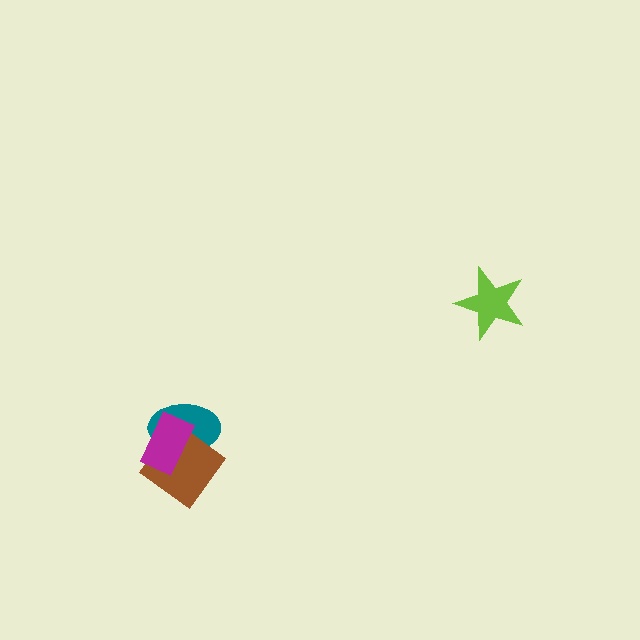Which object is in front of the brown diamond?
The magenta rectangle is in front of the brown diamond.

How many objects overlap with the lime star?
0 objects overlap with the lime star.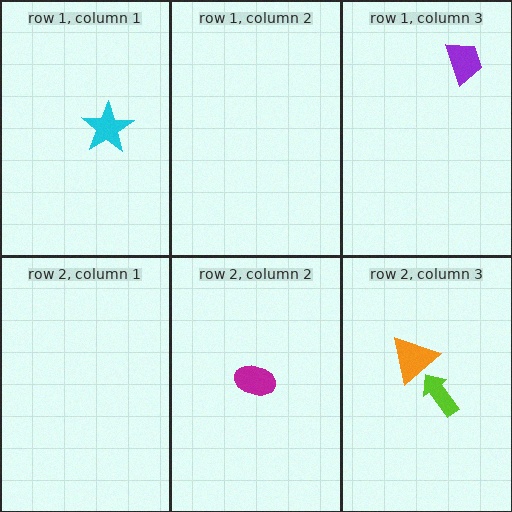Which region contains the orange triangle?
The row 2, column 3 region.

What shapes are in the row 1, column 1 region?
The cyan star.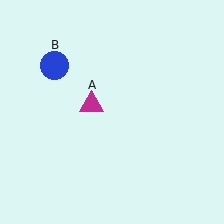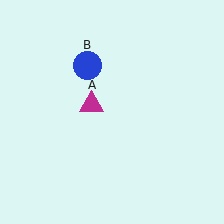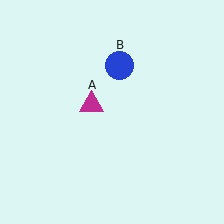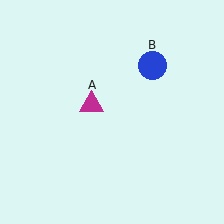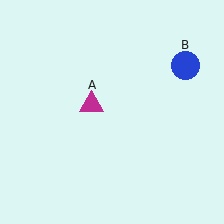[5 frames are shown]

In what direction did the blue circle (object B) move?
The blue circle (object B) moved right.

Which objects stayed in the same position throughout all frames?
Magenta triangle (object A) remained stationary.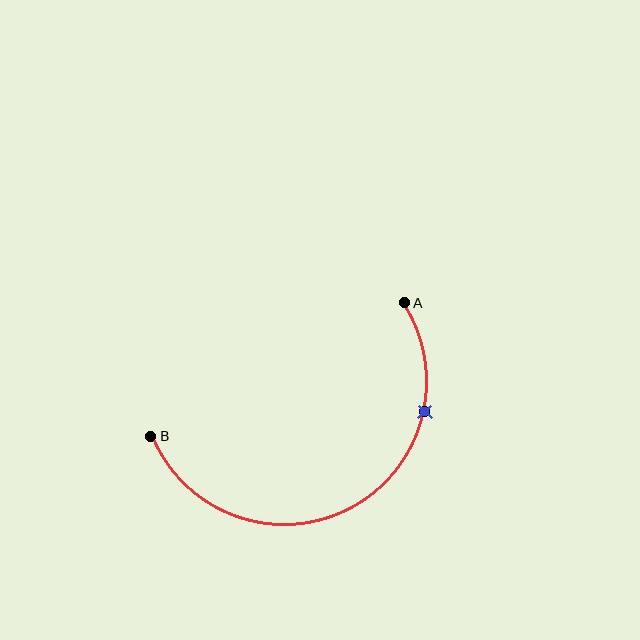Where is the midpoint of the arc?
The arc midpoint is the point on the curve farthest from the straight line joining A and B. It sits below that line.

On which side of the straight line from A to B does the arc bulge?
The arc bulges below the straight line connecting A and B.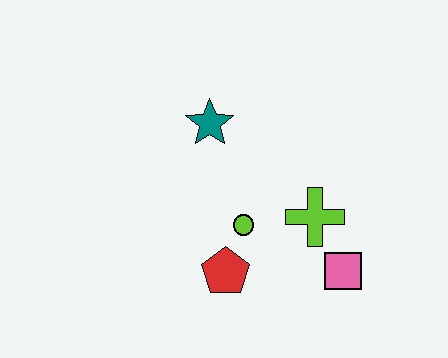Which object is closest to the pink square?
The lime cross is closest to the pink square.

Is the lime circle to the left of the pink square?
Yes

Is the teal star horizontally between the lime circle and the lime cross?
No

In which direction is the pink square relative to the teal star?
The pink square is below the teal star.